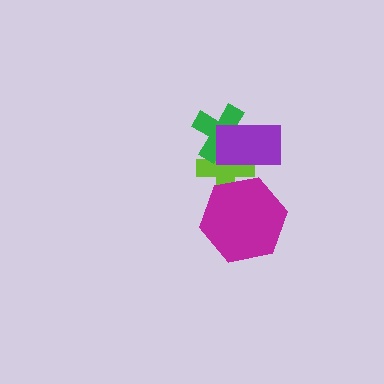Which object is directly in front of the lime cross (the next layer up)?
The green cross is directly in front of the lime cross.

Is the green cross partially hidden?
Yes, it is partially covered by another shape.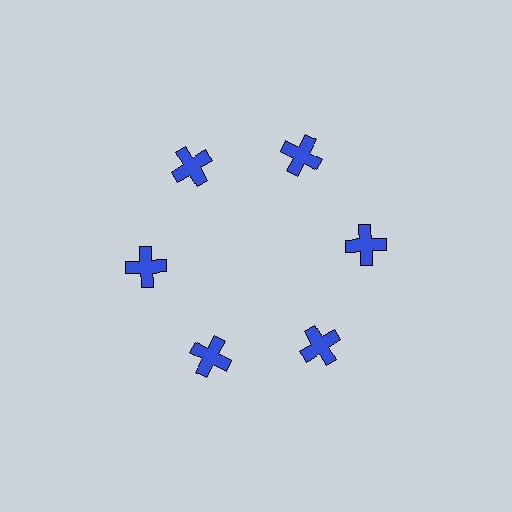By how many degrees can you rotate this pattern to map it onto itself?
The pattern maps onto itself every 60 degrees of rotation.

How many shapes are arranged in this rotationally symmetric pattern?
There are 6 shapes, arranged in 6 groups of 1.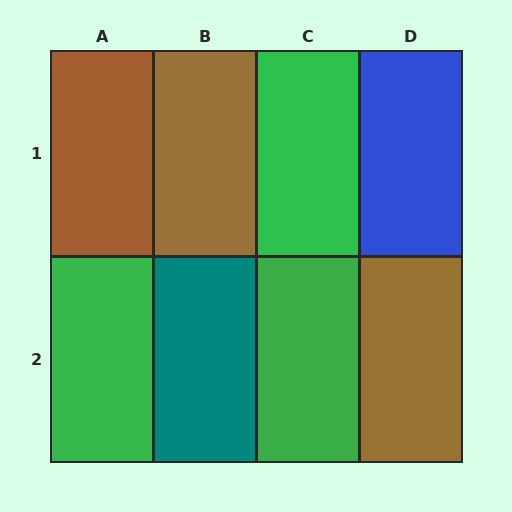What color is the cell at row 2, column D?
Brown.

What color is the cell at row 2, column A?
Green.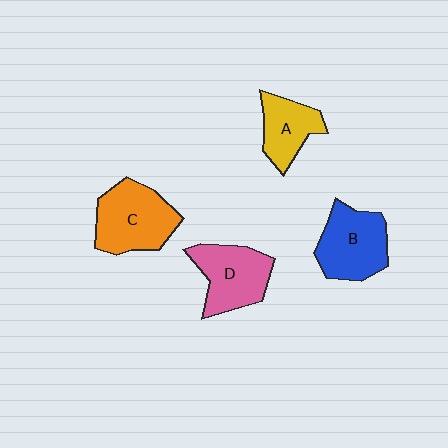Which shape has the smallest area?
Shape A (yellow).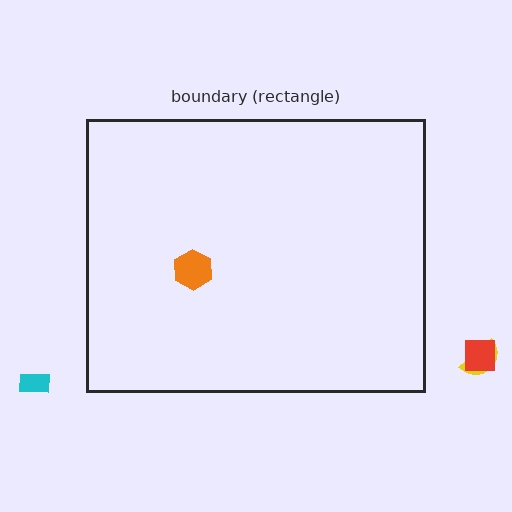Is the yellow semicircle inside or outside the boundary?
Outside.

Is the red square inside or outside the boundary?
Outside.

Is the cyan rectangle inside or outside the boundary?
Outside.